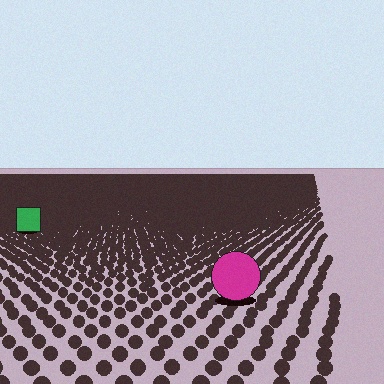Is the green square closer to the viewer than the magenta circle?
No. The magenta circle is closer — you can tell from the texture gradient: the ground texture is coarser near it.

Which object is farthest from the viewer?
The green square is farthest from the viewer. It appears smaller and the ground texture around it is denser.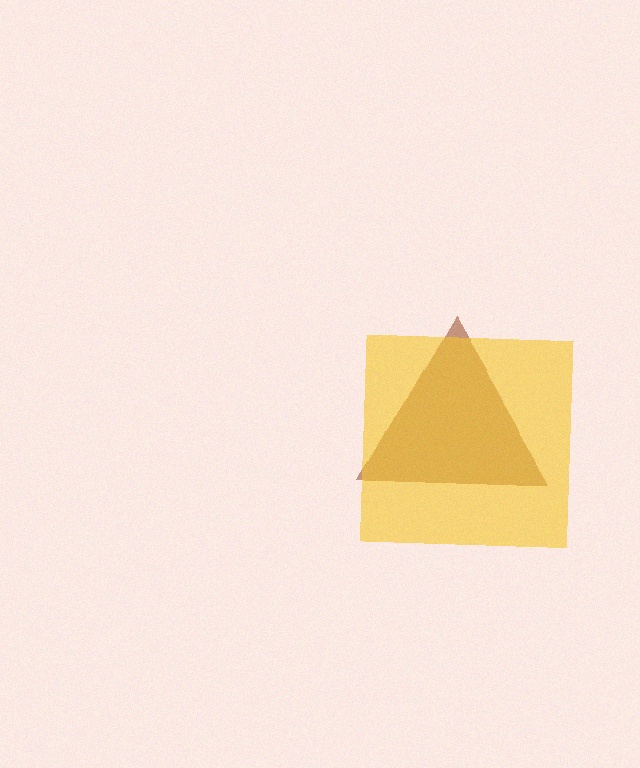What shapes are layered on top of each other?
The layered shapes are: a brown triangle, a yellow square.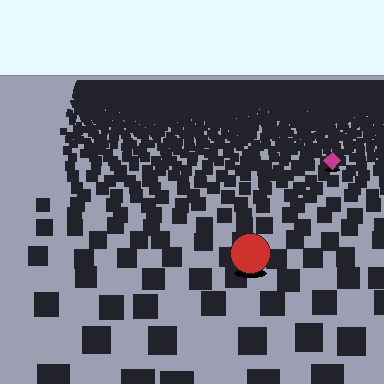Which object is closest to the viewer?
The red circle is closest. The texture marks near it are larger and more spread out.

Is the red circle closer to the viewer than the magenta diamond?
Yes. The red circle is closer — you can tell from the texture gradient: the ground texture is coarser near it.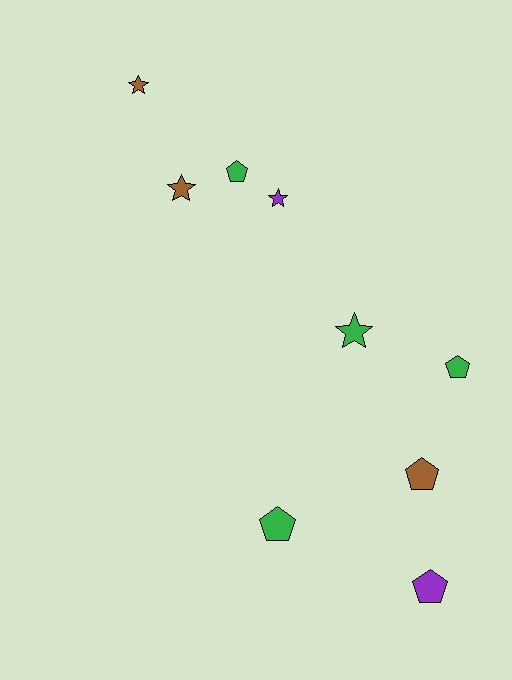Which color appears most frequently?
Green, with 4 objects.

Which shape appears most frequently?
Pentagon, with 5 objects.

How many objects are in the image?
There are 9 objects.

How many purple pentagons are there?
There is 1 purple pentagon.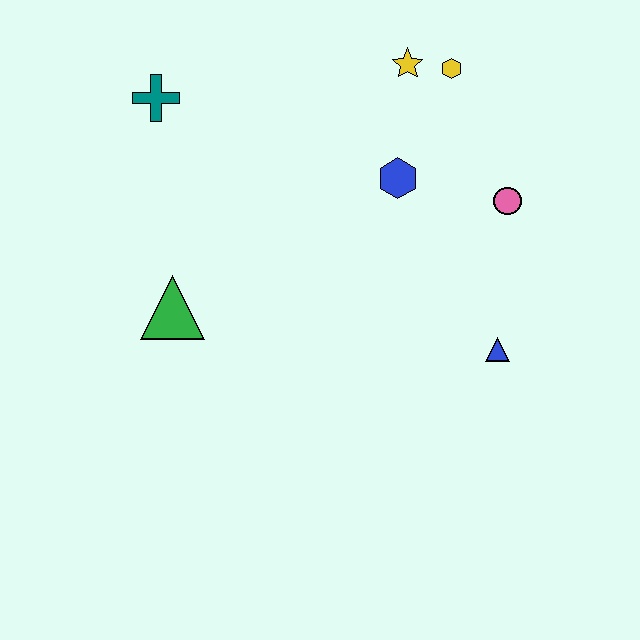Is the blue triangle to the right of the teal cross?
Yes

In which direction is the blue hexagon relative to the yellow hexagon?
The blue hexagon is below the yellow hexagon.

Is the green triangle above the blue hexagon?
No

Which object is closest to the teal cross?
The green triangle is closest to the teal cross.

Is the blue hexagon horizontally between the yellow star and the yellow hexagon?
No